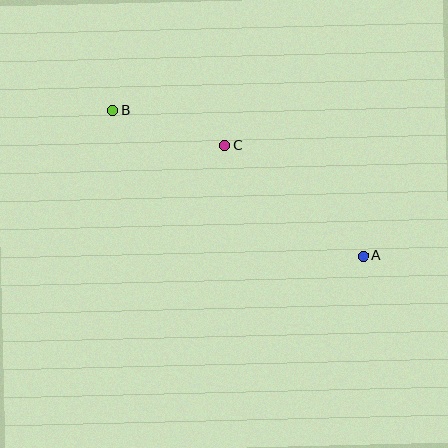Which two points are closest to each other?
Points B and C are closest to each other.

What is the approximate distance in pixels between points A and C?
The distance between A and C is approximately 177 pixels.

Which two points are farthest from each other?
Points A and B are farthest from each other.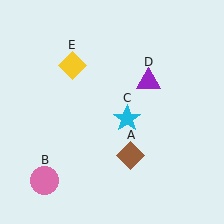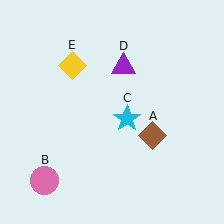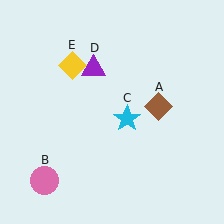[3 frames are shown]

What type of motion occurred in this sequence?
The brown diamond (object A), purple triangle (object D) rotated counterclockwise around the center of the scene.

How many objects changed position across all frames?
2 objects changed position: brown diamond (object A), purple triangle (object D).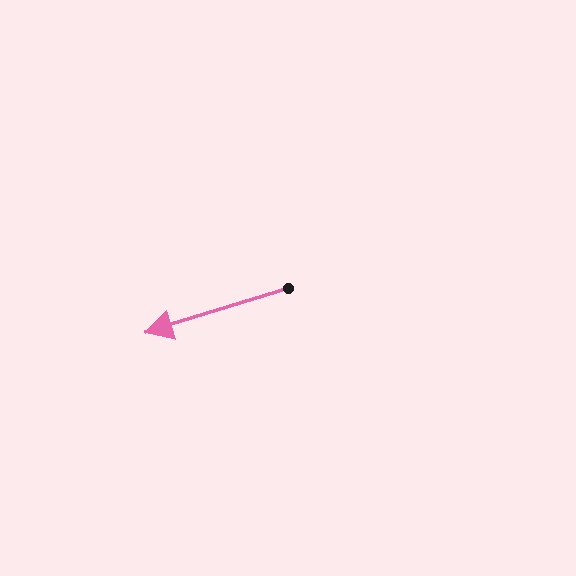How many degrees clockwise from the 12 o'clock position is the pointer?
Approximately 253 degrees.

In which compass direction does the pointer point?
West.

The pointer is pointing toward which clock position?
Roughly 8 o'clock.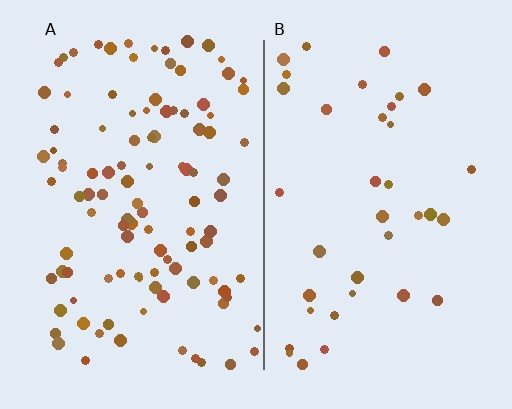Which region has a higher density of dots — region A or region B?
A (the left).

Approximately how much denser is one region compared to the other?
Approximately 2.9× — region A over region B.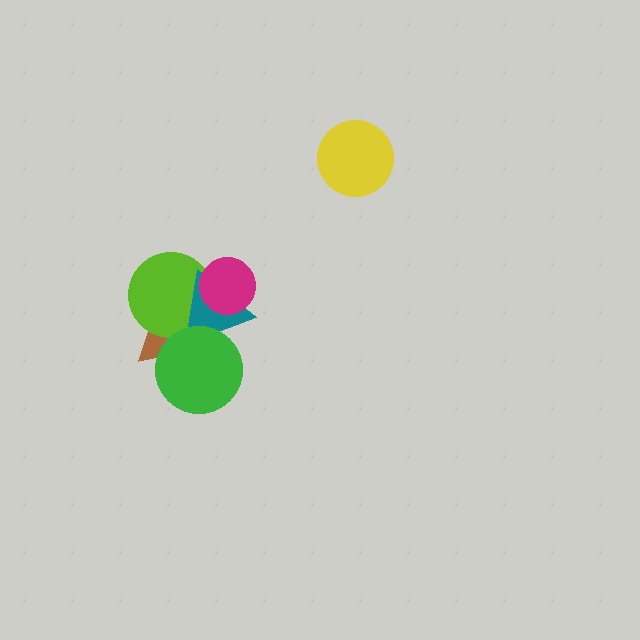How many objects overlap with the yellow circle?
0 objects overlap with the yellow circle.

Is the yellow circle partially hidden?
No, no other shape covers it.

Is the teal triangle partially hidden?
Yes, it is partially covered by another shape.